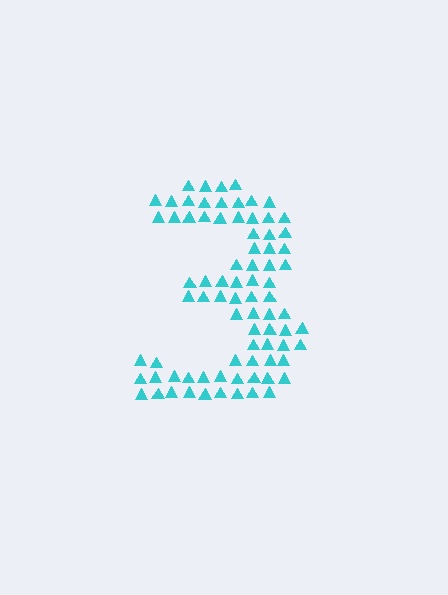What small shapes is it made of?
It is made of small triangles.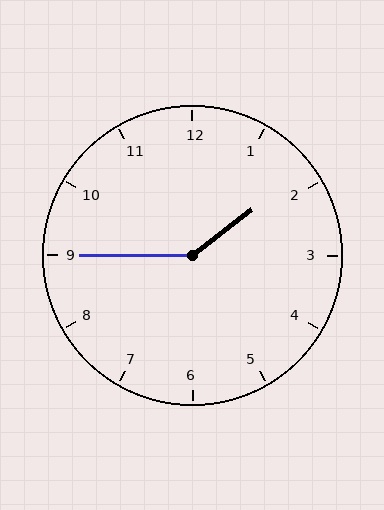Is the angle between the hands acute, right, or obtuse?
It is obtuse.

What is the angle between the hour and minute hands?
Approximately 142 degrees.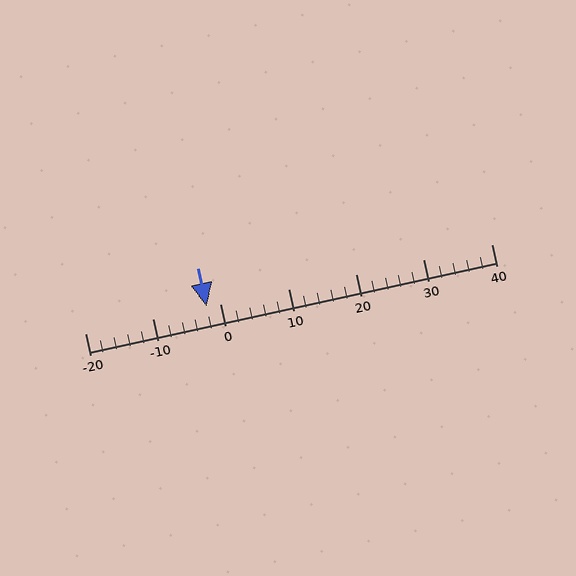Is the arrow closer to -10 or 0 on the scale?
The arrow is closer to 0.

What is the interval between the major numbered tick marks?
The major tick marks are spaced 10 units apart.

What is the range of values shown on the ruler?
The ruler shows values from -20 to 40.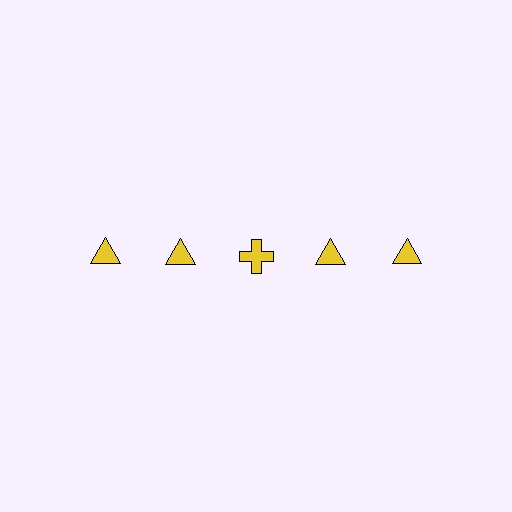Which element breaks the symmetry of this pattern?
The yellow cross in the top row, center column breaks the symmetry. All other shapes are yellow triangles.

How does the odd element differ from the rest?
It has a different shape: cross instead of triangle.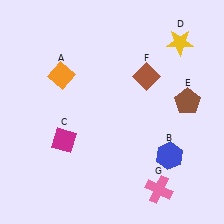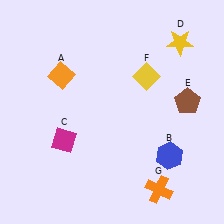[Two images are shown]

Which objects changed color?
F changed from brown to yellow. G changed from pink to orange.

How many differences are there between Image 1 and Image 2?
There are 2 differences between the two images.